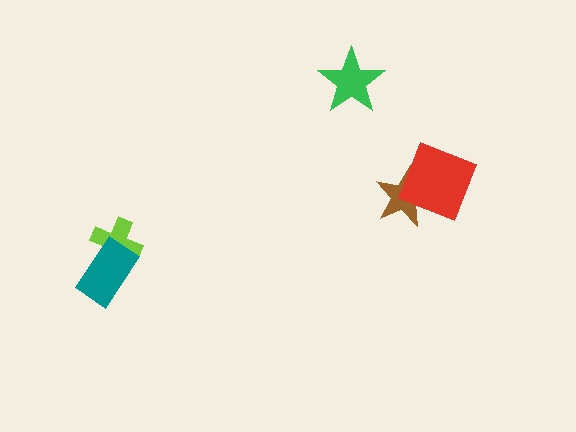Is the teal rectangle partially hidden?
No, no other shape covers it.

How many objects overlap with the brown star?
1 object overlaps with the brown star.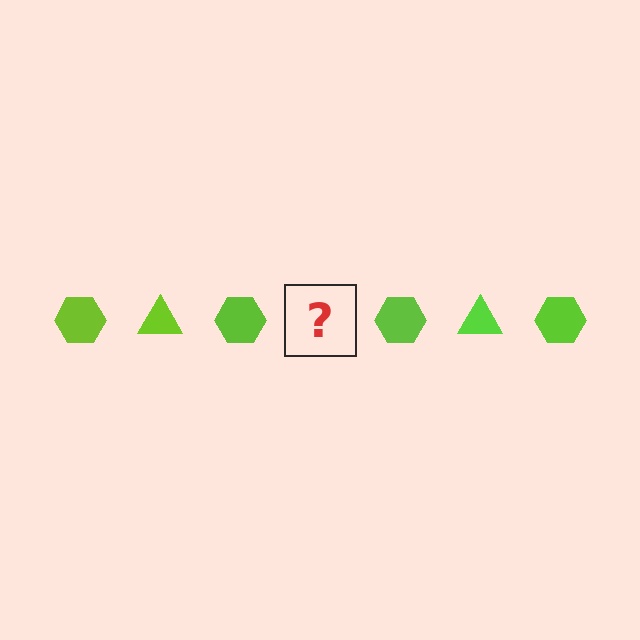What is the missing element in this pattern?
The missing element is a lime triangle.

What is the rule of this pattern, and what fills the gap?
The rule is that the pattern cycles through hexagon, triangle shapes in lime. The gap should be filled with a lime triangle.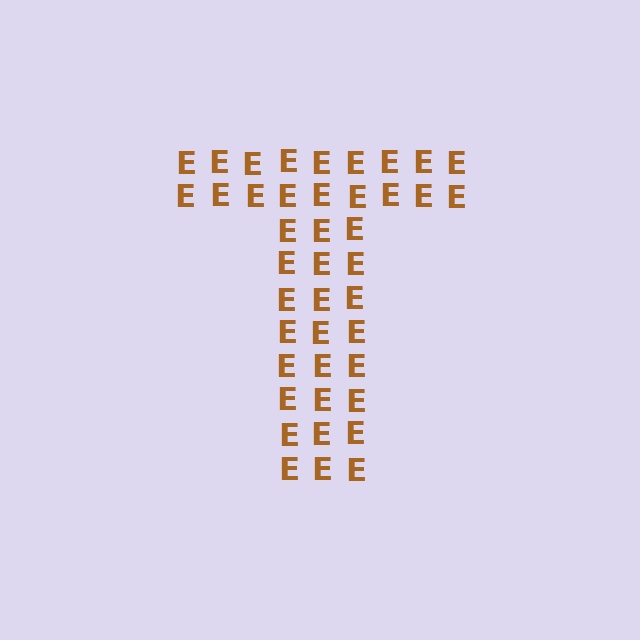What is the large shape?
The large shape is the letter T.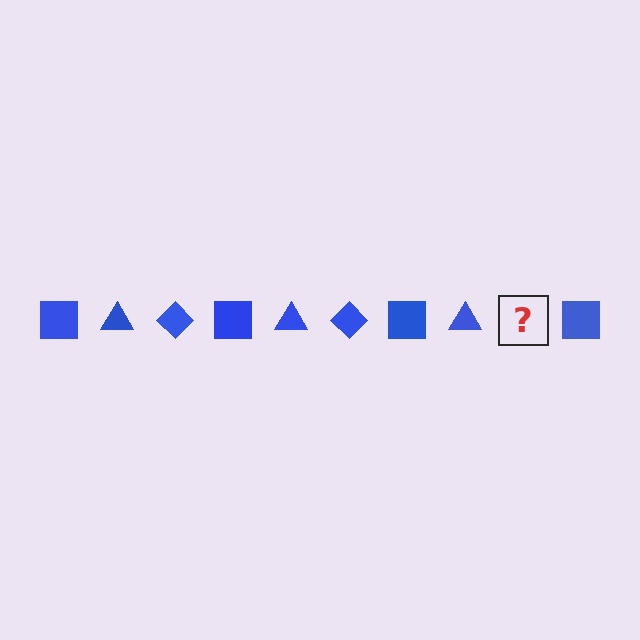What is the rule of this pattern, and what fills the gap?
The rule is that the pattern cycles through square, triangle, diamond shapes in blue. The gap should be filled with a blue diamond.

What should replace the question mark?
The question mark should be replaced with a blue diamond.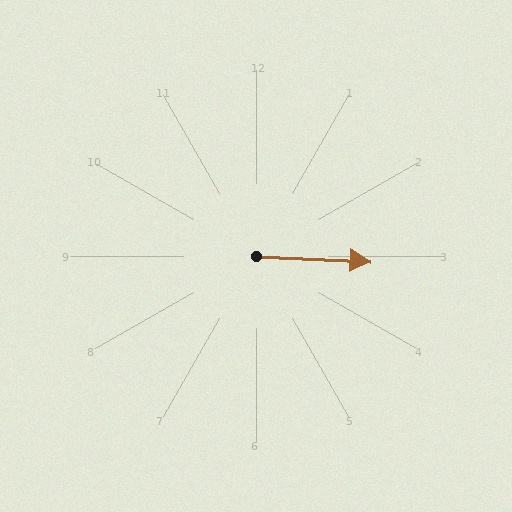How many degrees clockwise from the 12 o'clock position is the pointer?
Approximately 93 degrees.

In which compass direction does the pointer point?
East.